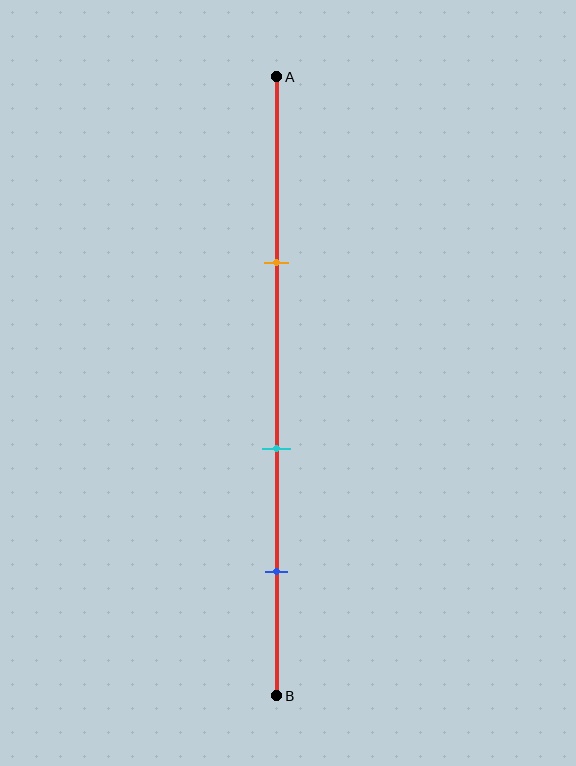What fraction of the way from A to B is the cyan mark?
The cyan mark is approximately 60% (0.6) of the way from A to B.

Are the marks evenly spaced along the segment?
Yes, the marks are approximately evenly spaced.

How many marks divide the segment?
There are 3 marks dividing the segment.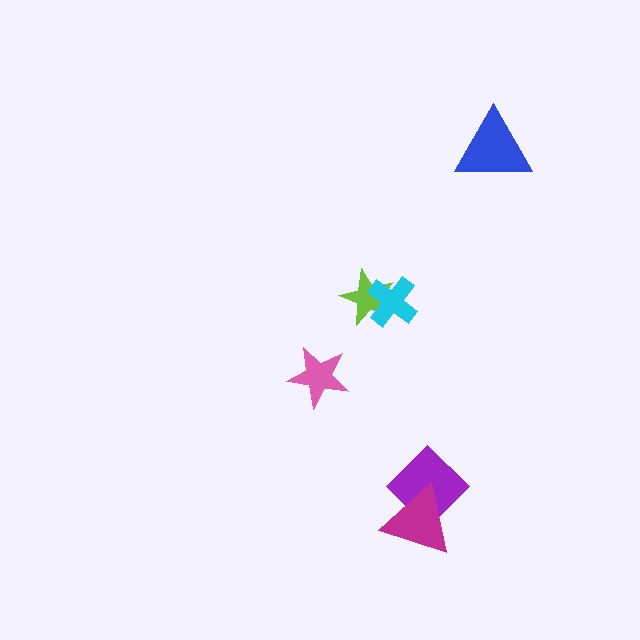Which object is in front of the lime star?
The cyan cross is in front of the lime star.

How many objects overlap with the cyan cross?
1 object overlaps with the cyan cross.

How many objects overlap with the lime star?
1 object overlaps with the lime star.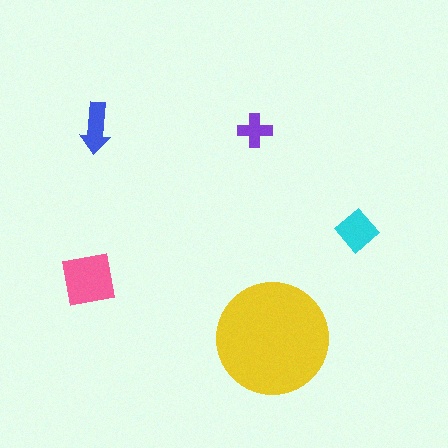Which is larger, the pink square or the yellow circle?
The yellow circle.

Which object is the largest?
The yellow circle.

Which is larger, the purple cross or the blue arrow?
The blue arrow.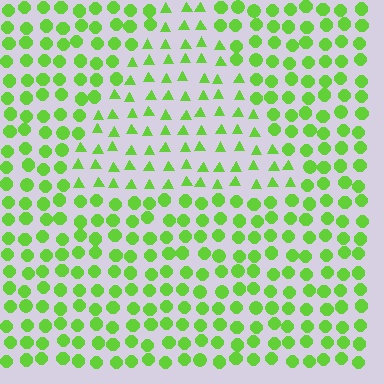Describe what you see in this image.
The image is filled with small lime elements arranged in a uniform grid. A triangle-shaped region contains triangles, while the surrounding area contains circles. The boundary is defined purely by the change in element shape.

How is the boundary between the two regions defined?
The boundary is defined by a change in element shape: triangles inside vs. circles outside. All elements share the same color and spacing.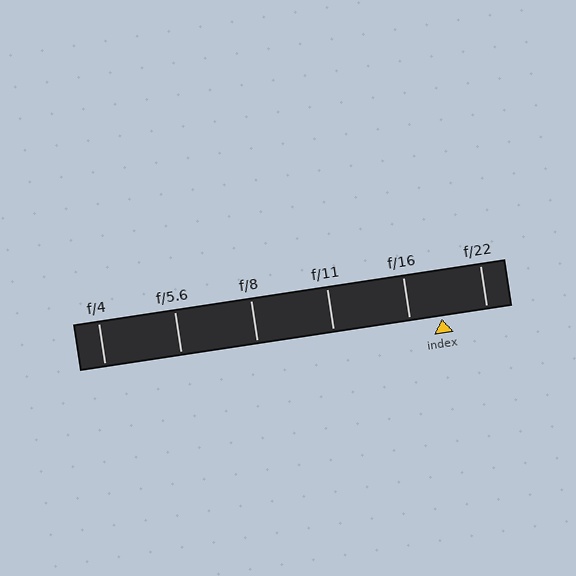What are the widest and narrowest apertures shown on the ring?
The widest aperture shown is f/4 and the narrowest is f/22.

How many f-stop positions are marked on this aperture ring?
There are 6 f-stop positions marked.